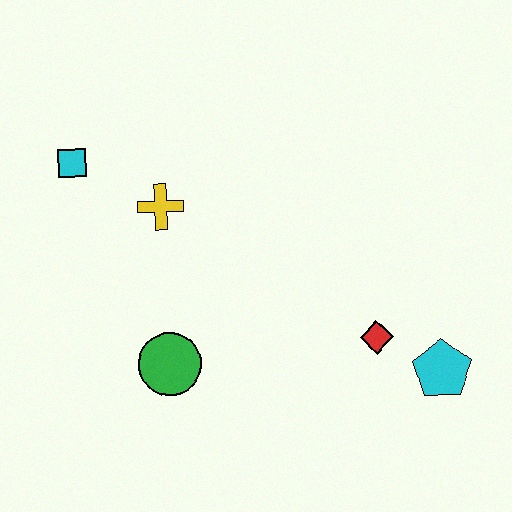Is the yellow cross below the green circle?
No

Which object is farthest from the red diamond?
The cyan square is farthest from the red diamond.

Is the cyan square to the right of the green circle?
No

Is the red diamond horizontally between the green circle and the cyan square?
No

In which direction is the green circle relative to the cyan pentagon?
The green circle is to the left of the cyan pentagon.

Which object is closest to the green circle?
The yellow cross is closest to the green circle.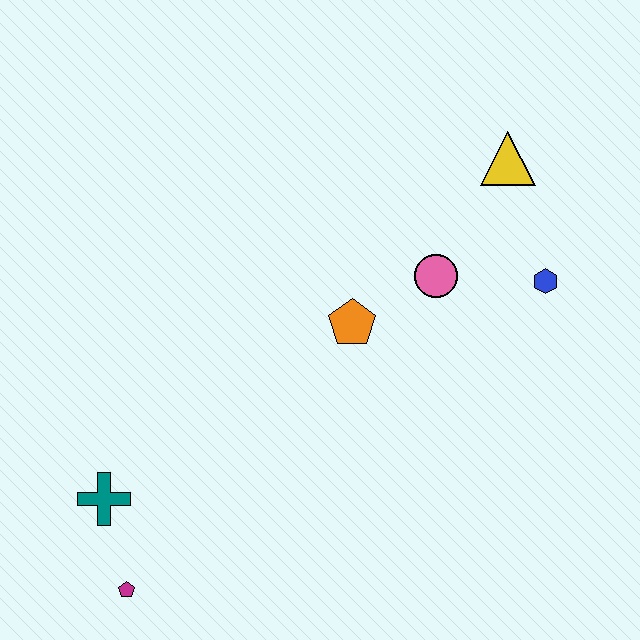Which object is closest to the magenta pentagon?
The teal cross is closest to the magenta pentagon.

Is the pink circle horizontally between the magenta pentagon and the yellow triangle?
Yes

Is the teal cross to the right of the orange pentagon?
No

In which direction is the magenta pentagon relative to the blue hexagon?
The magenta pentagon is to the left of the blue hexagon.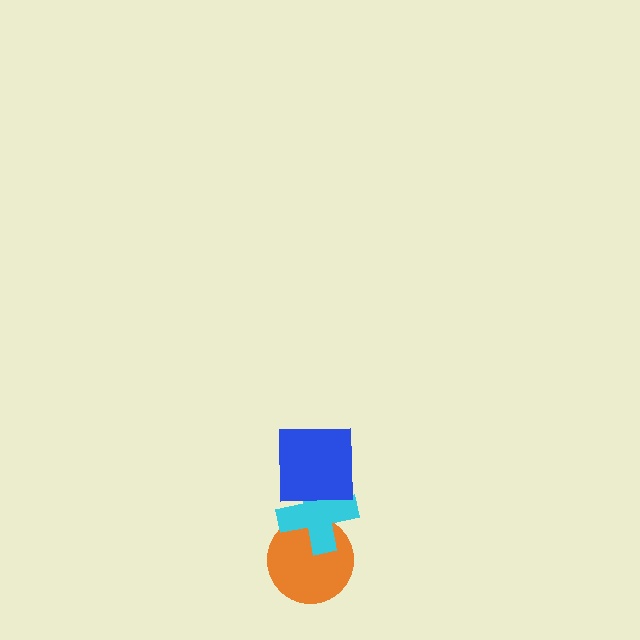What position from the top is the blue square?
The blue square is 1st from the top.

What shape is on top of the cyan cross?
The blue square is on top of the cyan cross.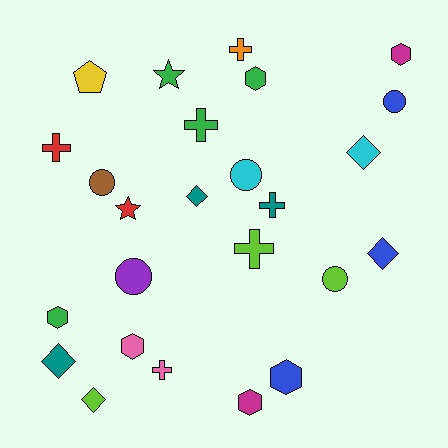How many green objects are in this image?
There are 4 green objects.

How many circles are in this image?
There are 5 circles.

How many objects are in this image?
There are 25 objects.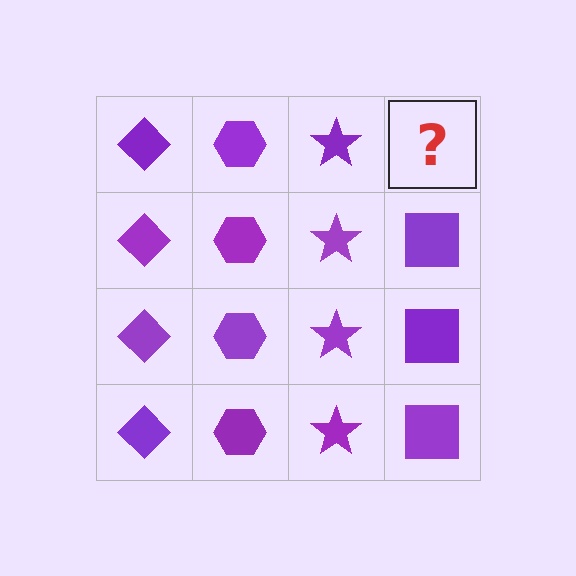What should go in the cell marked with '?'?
The missing cell should contain a purple square.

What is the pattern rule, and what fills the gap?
The rule is that each column has a consistent shape. The gap should be filled with a purple square.